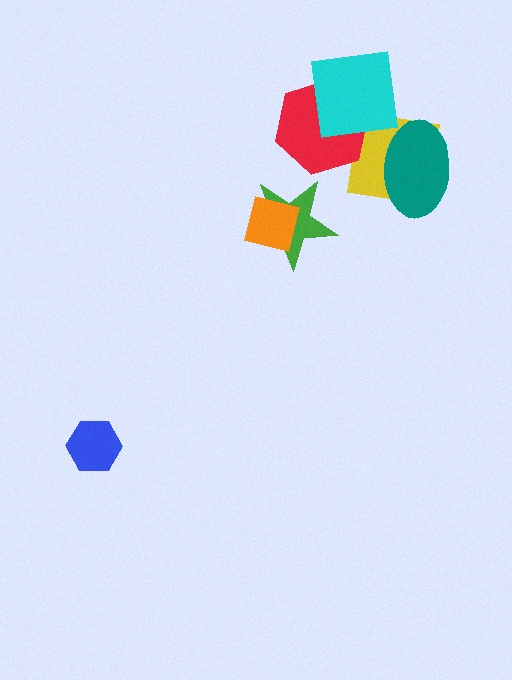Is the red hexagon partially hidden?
Yes, it is partially covered by another shape.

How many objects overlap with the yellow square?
2 objects overlap with the yellow square.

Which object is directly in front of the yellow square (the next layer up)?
The red hexagon is directly in front of the yellow square.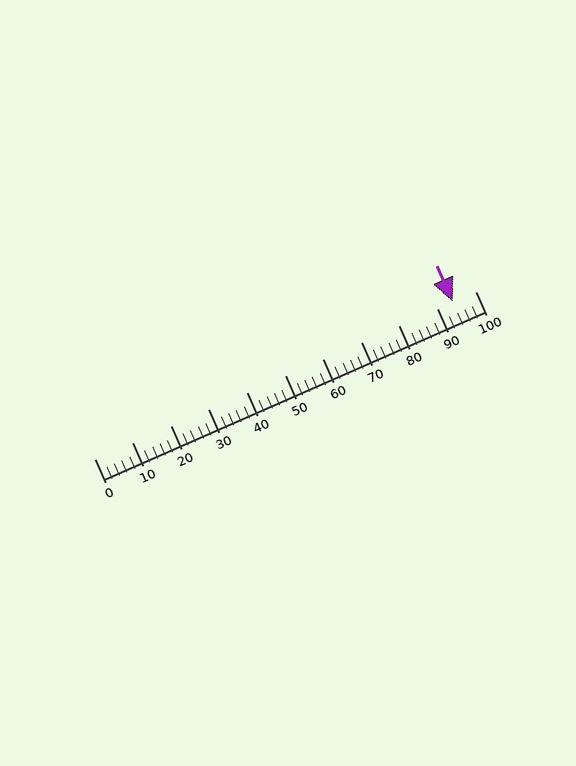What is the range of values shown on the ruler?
The ruler shows values from 0 to 100.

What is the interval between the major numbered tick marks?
The major tick marks are spaced 10 units apart.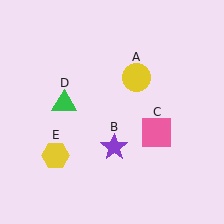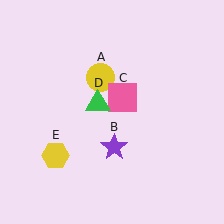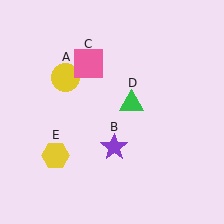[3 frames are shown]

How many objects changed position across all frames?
3 objects changed position: yellow circle (object A), pink square (object C), green triangle (object D).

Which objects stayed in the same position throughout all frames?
Purple star (object B) and yellow hexagon (object E) remained stationary.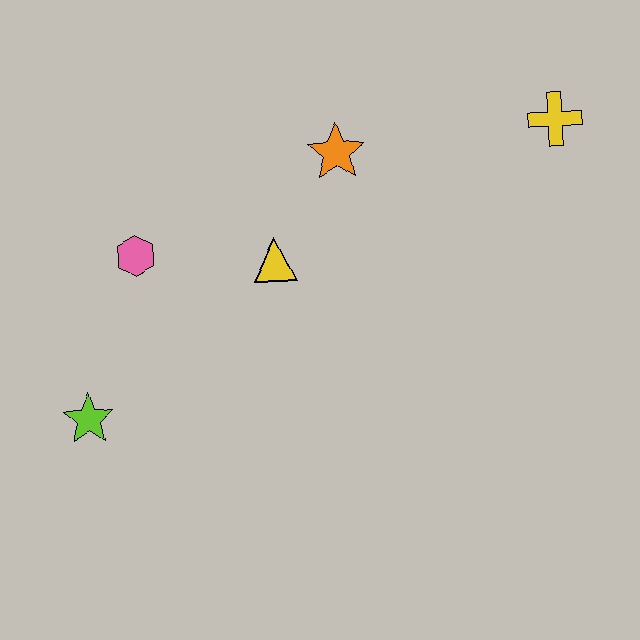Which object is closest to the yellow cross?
The orange star is closest to the yellow cross.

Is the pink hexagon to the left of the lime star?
No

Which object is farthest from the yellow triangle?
The yellow cross is farthest from the yellow triangle.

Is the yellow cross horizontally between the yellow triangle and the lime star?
No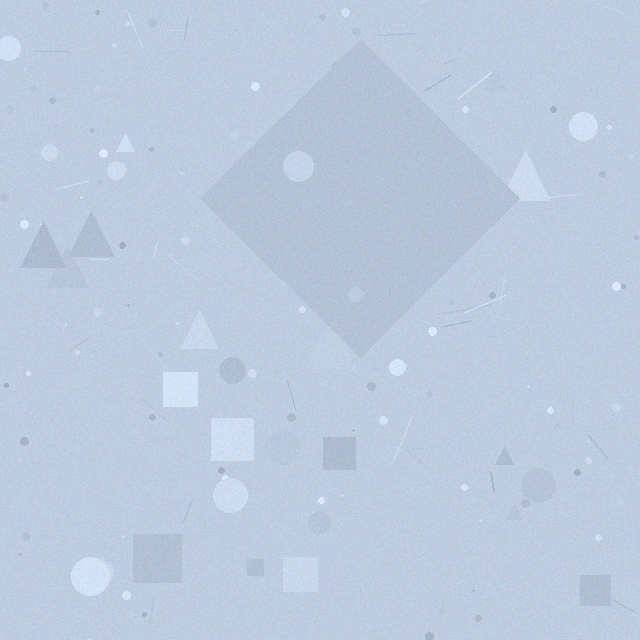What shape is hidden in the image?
A diamond is hidden in the image.